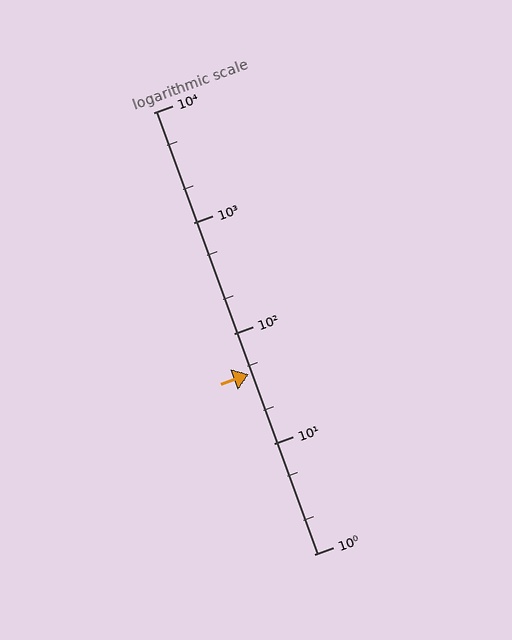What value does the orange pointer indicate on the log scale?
The pointer indicates approximately 43.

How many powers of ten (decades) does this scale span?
The scale spans 4 decades, from 1 to 10000.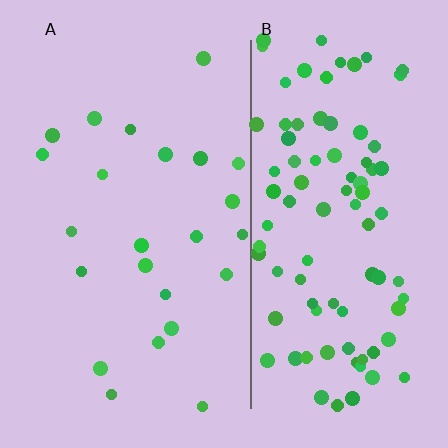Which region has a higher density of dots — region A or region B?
B (the right).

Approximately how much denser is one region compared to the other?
Approximately 4.0× — region B over region A.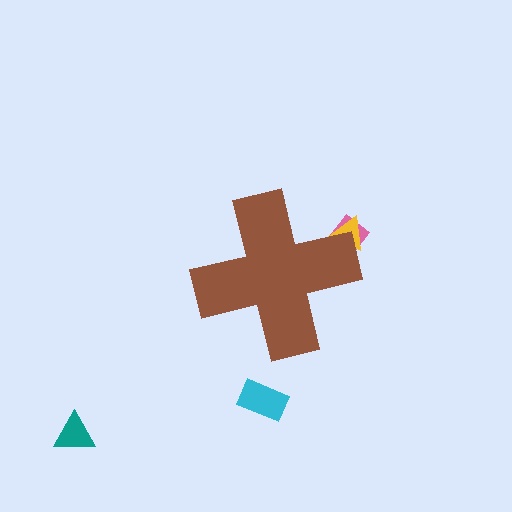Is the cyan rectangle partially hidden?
No, the cyan rectangle is fully visible.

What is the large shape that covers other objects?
A brown cross.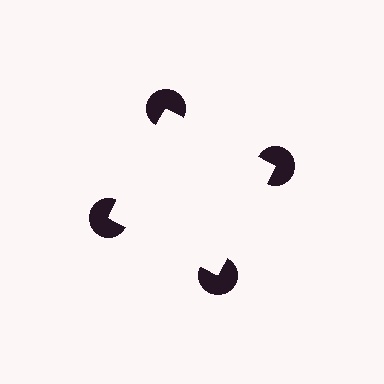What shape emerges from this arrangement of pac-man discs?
An illusory square — its edges are inferred from the aligned wedge cuts in the pac-man discs, not physically drawn.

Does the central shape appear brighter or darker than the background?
It typically appears slightly brighter than the background, even though no actual brightness change is drawn.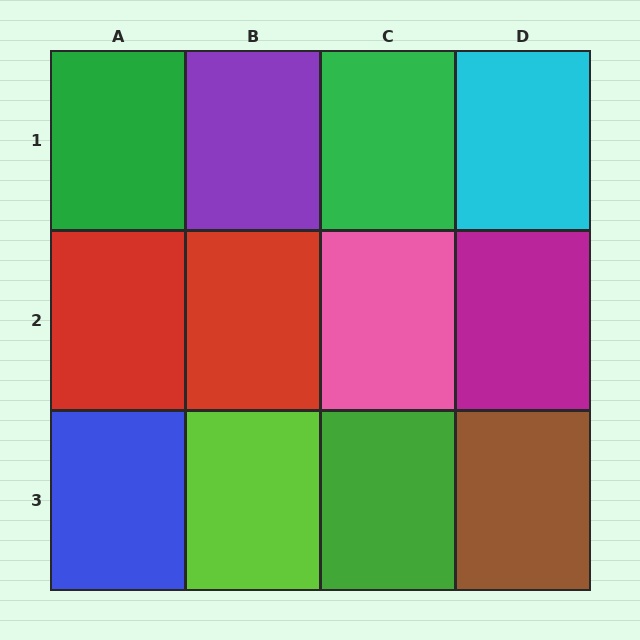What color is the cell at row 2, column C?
Pink.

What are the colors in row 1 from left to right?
Green, purple, green, cyan.